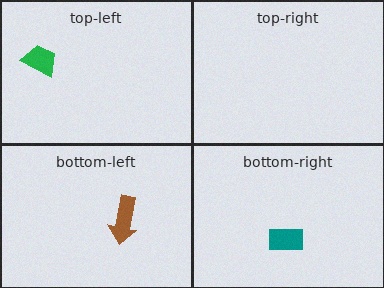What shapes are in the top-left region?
The green trapezoid.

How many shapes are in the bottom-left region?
1.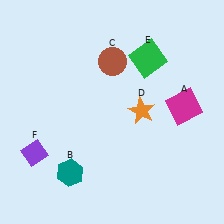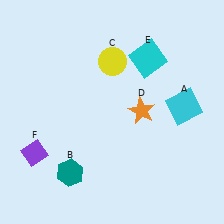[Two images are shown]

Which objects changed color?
A changed from magenta to cyan. C changed from brown to yellow. E changed from green to cyan.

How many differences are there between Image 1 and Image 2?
There are 3 differences between the two images.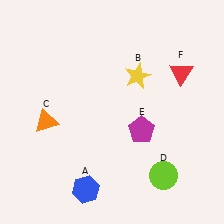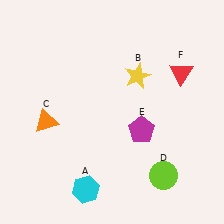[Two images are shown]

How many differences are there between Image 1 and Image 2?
There is 1 difference between the two images.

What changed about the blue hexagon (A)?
In Image 1, A is blue. In Image 2, it changed to cyan.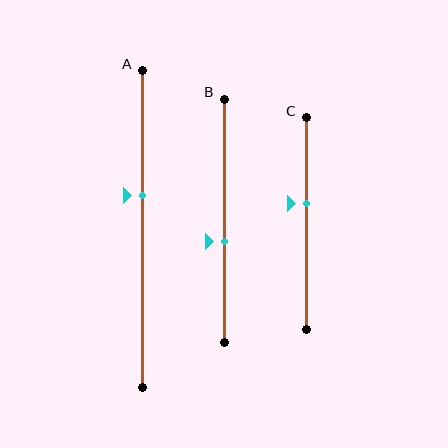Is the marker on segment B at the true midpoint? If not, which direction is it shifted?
No, the marker on segment B is shifted downward by about 9% of the segment length.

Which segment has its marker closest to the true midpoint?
Segment B has its marker closest to the true midpoint.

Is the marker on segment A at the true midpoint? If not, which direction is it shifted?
No, the marker on segment A is shifted upward by about 11% of the segment length.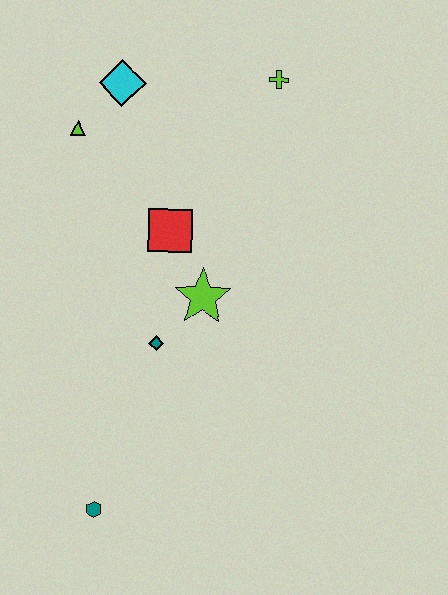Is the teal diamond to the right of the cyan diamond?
Yes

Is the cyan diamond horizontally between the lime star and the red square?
No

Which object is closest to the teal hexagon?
The teal diamond is closest to the teal hexagon.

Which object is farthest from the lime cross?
The teal hexagon is farthest from the lime cross.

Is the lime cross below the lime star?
No